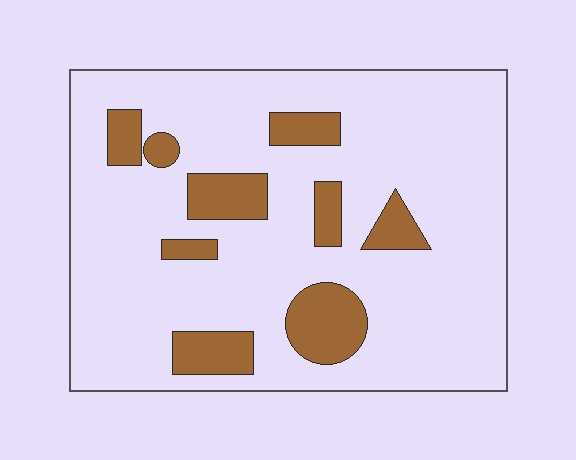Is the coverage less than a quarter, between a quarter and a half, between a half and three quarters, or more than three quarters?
Less than a quarter.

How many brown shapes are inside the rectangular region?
9.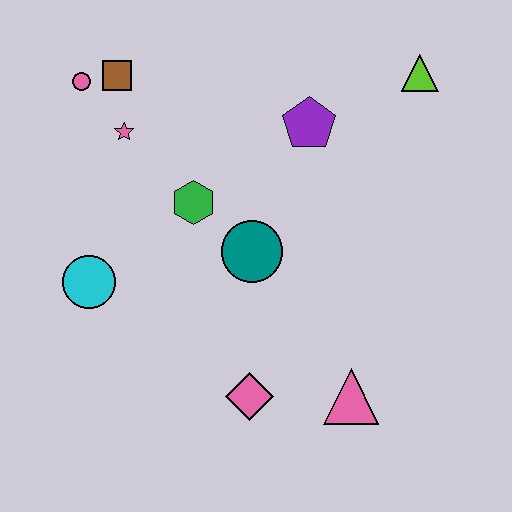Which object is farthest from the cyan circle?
The lime triangle is farthest from the cyan circle.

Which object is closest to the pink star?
The brown square is closest to the pink star.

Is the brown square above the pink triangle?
Yes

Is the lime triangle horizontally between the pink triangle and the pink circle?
No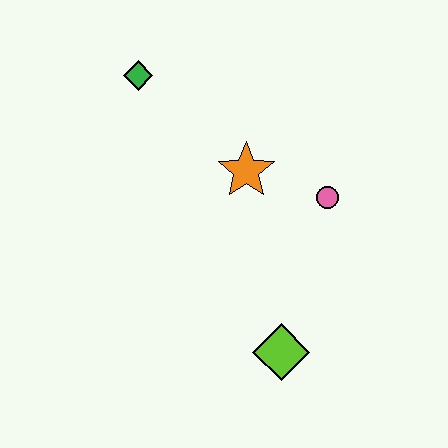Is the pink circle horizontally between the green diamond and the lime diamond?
No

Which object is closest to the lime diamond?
The pink circle is closest to the lime diamond.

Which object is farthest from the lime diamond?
The green diamond is farthest from the lime diamond.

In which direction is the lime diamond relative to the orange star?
The lime diamond is below the orange star.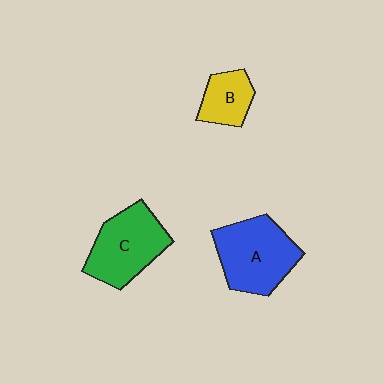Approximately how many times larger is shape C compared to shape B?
Approximately 1.9 times.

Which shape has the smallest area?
Shape B (yellow).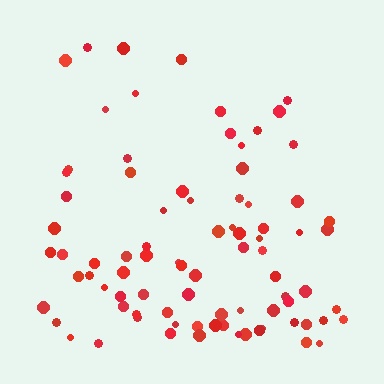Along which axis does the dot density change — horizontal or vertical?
Vertical.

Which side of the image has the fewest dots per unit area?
The top.